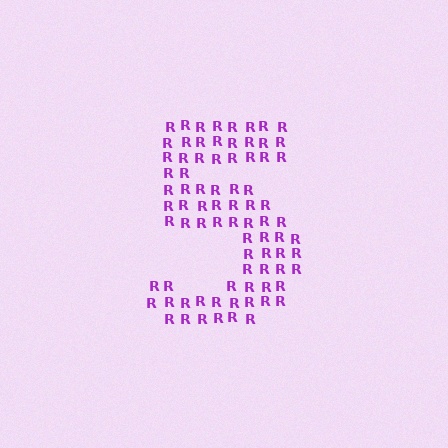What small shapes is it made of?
It is made of small letter R's.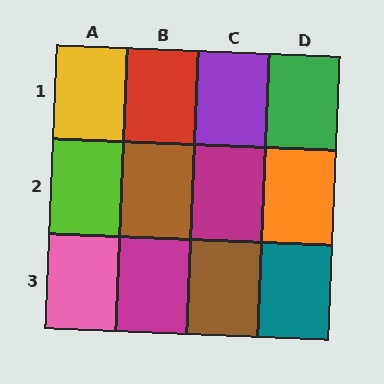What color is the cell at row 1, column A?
Yellow.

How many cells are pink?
1 cell is pink.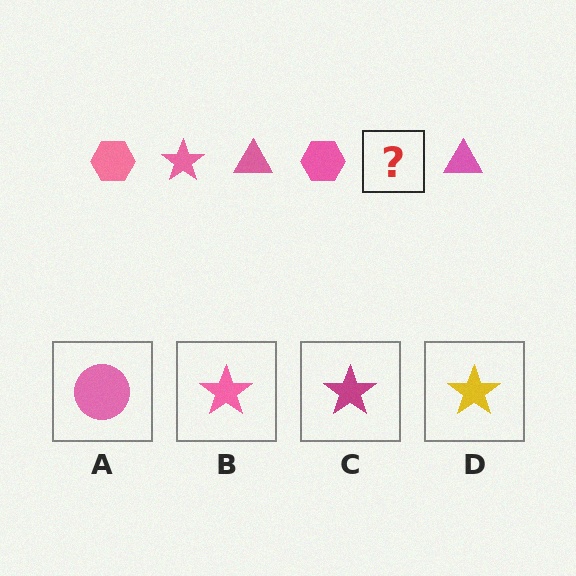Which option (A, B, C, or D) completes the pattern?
B.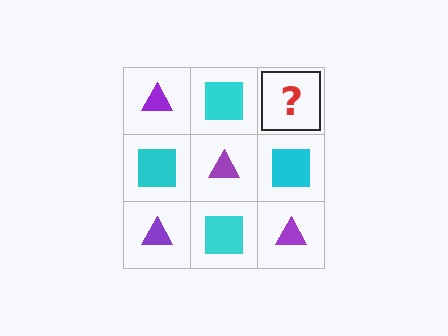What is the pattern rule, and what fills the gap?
The rule is that it alternates purple triangle and cyan square in a checkerboard pattern. The gap should be filled with a purple triangle.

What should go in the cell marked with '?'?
The missing cell should contain a purple triangle.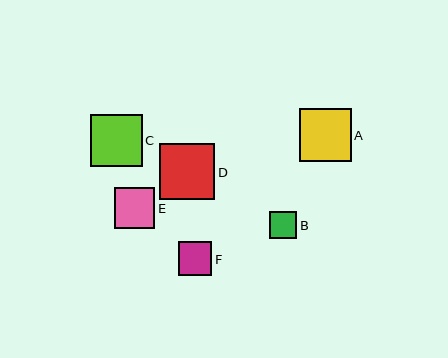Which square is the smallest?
Square B is the smallest with a size of approximately 27 pixels.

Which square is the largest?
Square D is the largest with a size of approximately 55 pixels.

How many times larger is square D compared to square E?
Square D is approximately 1.4 times the size of square E.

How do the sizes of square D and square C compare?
Square D and square C are approximately the same size.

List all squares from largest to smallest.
From largest to smallest: D, A, C, E, F, B.